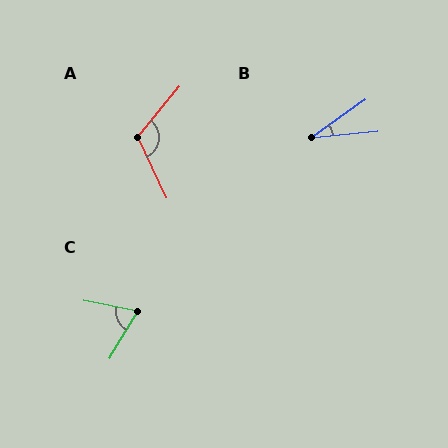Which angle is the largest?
A, at approximately 116 degrees.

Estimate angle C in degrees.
Approximately 71 degrees.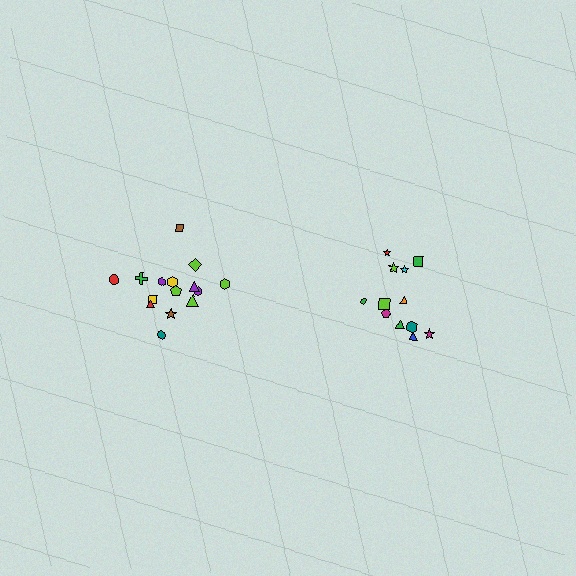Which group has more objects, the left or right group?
The left group.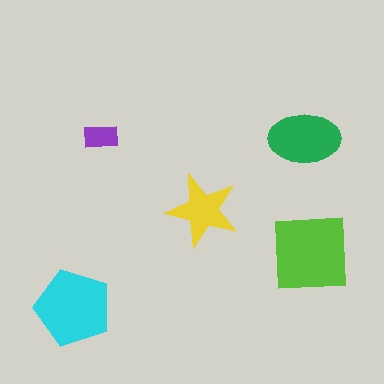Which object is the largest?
The lime square.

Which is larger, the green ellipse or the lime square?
The lime square.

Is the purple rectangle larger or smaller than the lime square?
Smaller.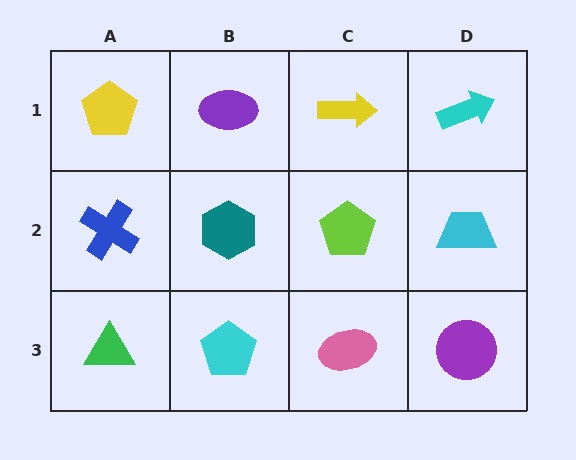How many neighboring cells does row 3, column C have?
3.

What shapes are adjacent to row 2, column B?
A purple ellipse (row 1, column B), a cyan pentagon (row 3, column B), a blue cross (row 2, column A), a lime pentagon (row 2, column C).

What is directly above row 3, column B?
A teal hexagon.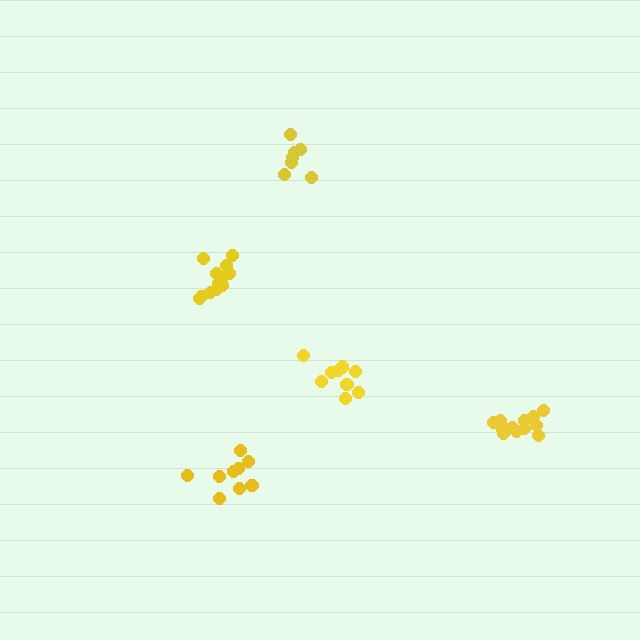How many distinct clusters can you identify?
There are 5 distinct clusters.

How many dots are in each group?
Group 1: 12 dots, Group 2: 9 dots, Group 3: 7 dots, Group 4: 9 dots, Group 5: 13 dots (50 total).